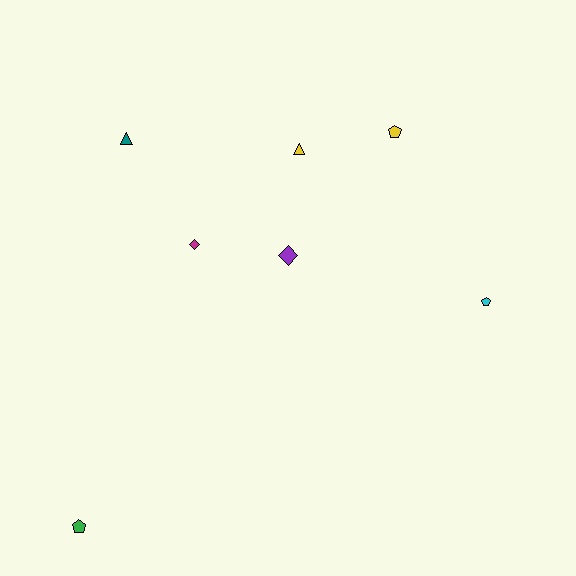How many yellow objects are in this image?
There are 2 yellow objects.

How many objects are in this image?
There are 7 objects.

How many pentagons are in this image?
There are 3 pentagons.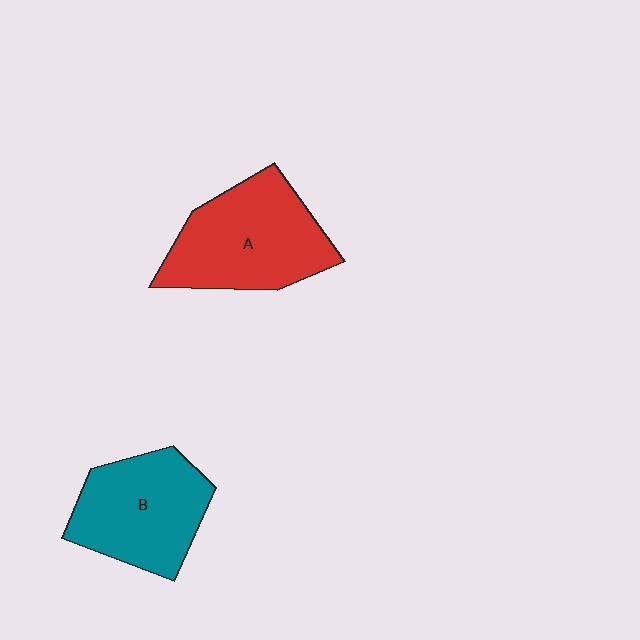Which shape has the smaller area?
Shape B (teal).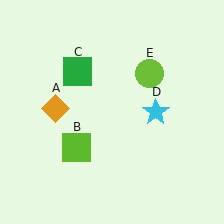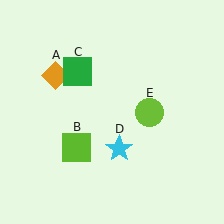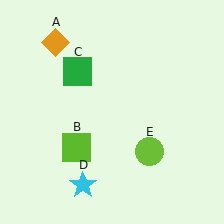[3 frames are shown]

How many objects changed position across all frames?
3 objects changed position: orange diamond (object A), cyan star (object D), lime circle (object E).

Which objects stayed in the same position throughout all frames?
Lime square (object B) and green square (object C) remained stationary.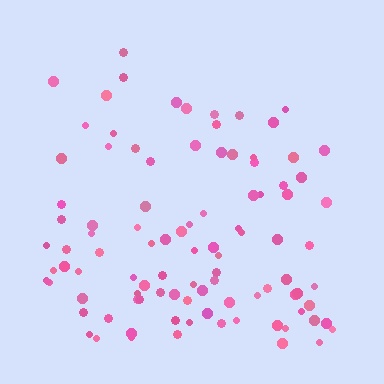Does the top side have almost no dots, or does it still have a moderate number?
Still a moderate number, just noticeably fewer than the bottom.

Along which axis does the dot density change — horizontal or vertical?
Vertical.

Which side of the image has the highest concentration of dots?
The bottom.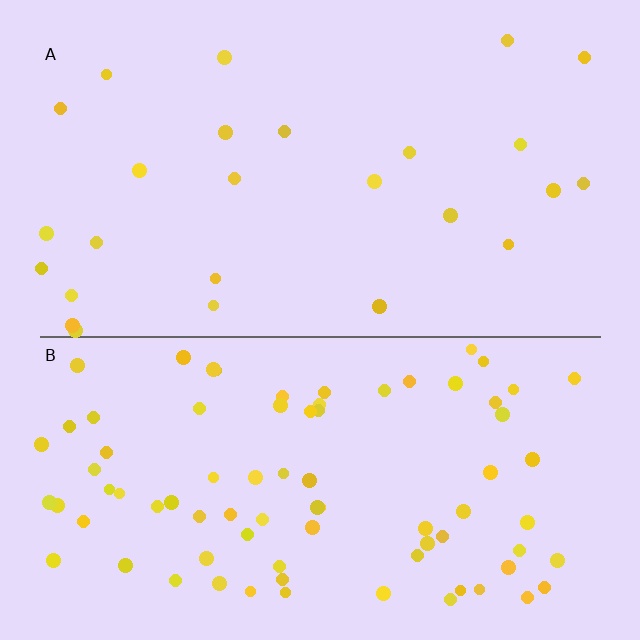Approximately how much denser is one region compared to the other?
Approximately 3.1× — region B over region A.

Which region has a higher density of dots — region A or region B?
B (the bottom).